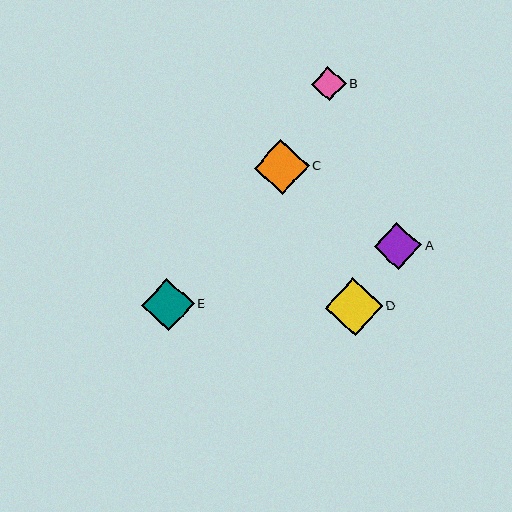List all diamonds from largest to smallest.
From largest to smallest: D, C, E, A, B.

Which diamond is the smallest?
Diamond B is the smallest with a size of approximately 34 pixels.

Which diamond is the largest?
Diamond D is the largest with a size of approximately 58 pixels.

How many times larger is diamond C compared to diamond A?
Diamond C is approximately 1.2 times the size of diamond A.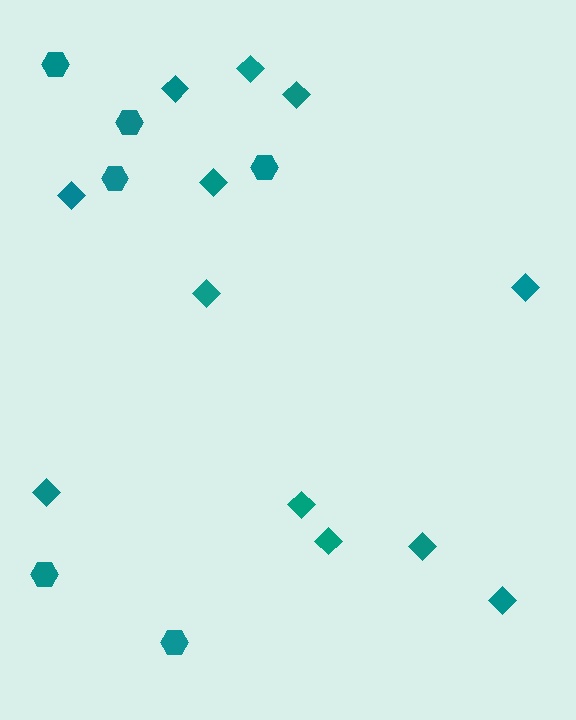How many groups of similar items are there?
There are 2 groups: one group of diamonds (12) and one group of hexagons (6).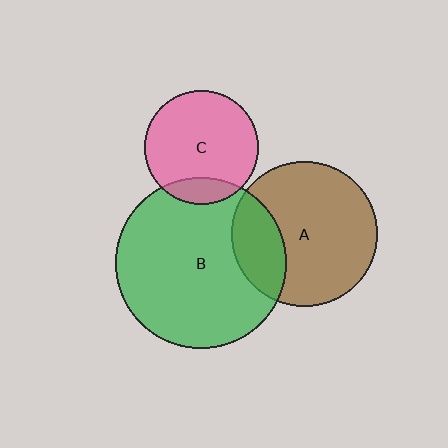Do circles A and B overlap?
Yes.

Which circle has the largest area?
Circle B (green).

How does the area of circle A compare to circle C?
Approximately 1.6 times.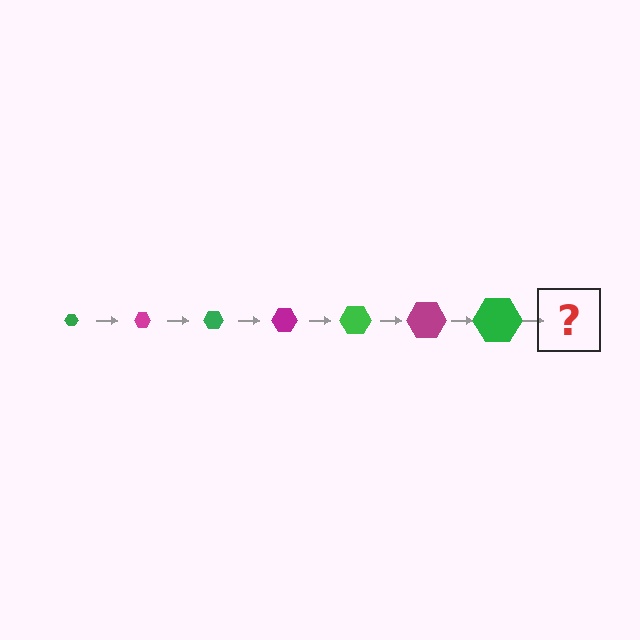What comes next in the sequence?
The next element should be a magenta hexagon, larger than the previous one.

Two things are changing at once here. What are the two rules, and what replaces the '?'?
The two rules are that the hexagon grows larger each step and the color cycles through green and magenta. The '?' should be a magenta hexagon, larger than the previous one.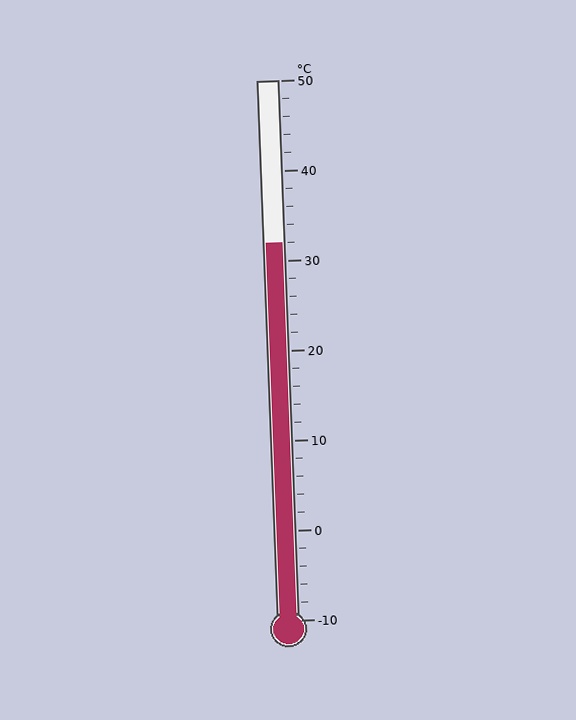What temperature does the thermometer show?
The thermometer shows approximately 32°C.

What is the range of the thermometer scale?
The thermometer scale ranges from -10°C to 50°C.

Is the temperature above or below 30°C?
The temperature is above 30°C.